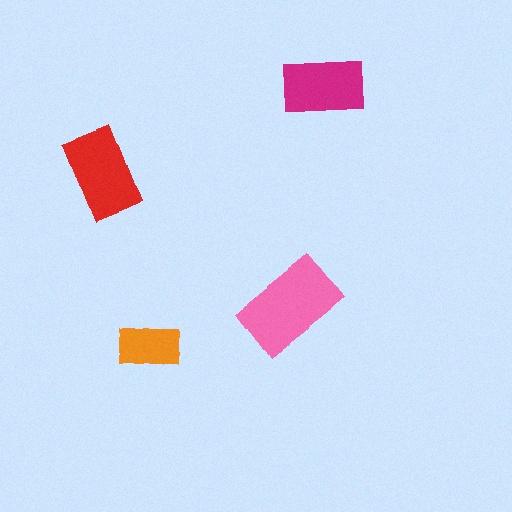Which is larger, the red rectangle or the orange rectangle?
The red one.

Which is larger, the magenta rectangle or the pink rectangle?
The pink one.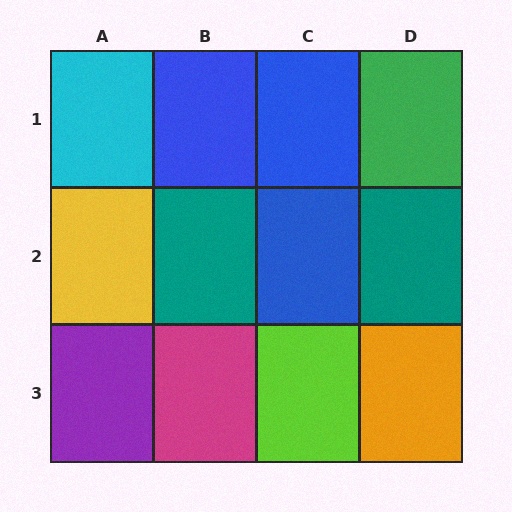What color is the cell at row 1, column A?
Cyan.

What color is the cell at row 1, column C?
Blue.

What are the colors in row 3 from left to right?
Purple, magenta, lime, orange.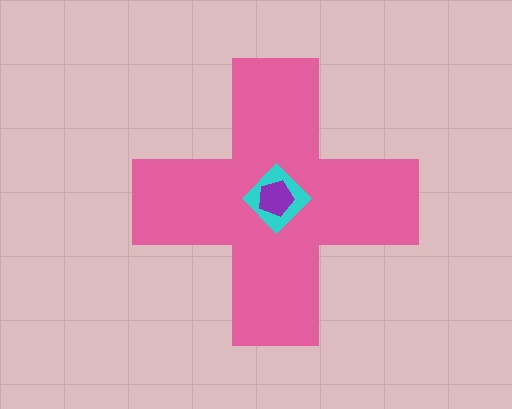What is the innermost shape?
The purple pentagon.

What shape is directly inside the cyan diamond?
The purple pentagon.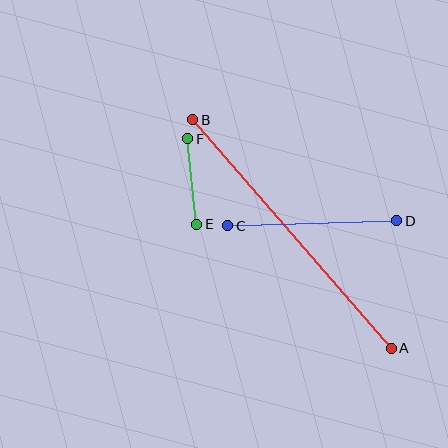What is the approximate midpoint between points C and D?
The midpoint is at approximately (312, 223) pixels.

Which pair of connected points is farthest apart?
Points A and B are farthest apart.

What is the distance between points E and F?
The distance is approximately 86 pixels.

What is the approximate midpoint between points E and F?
The midpoint is at approximately (192, 182) pixels.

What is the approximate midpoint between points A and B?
The midpoint is at approximately (292, 234) pixels.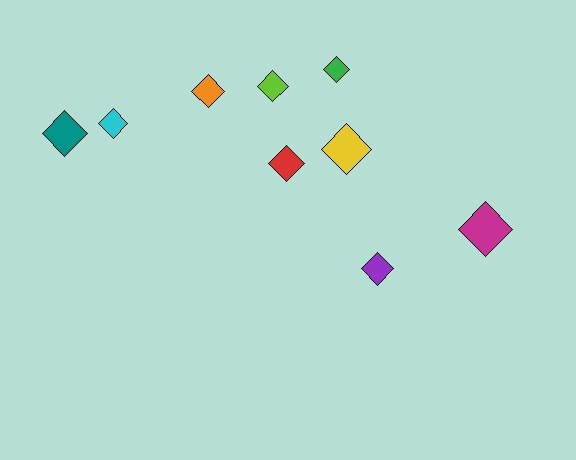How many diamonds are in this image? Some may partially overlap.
There are 9 diamonds.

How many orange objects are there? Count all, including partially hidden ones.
There is 1 orange object.